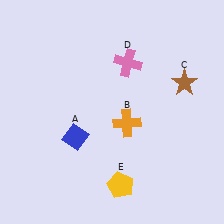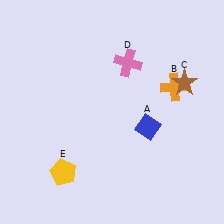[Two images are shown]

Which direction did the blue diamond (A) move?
The blue diamond (A) moved right.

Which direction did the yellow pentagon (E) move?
The yellow pentagon (E) moved left.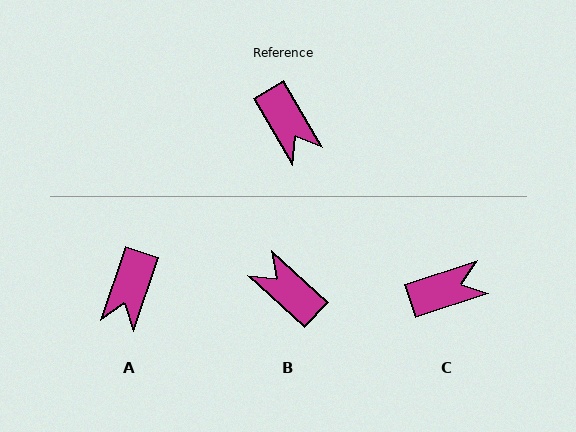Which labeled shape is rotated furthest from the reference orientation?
B, about 163 degrees away.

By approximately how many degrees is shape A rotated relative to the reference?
Approximately 49 degrees clockwise.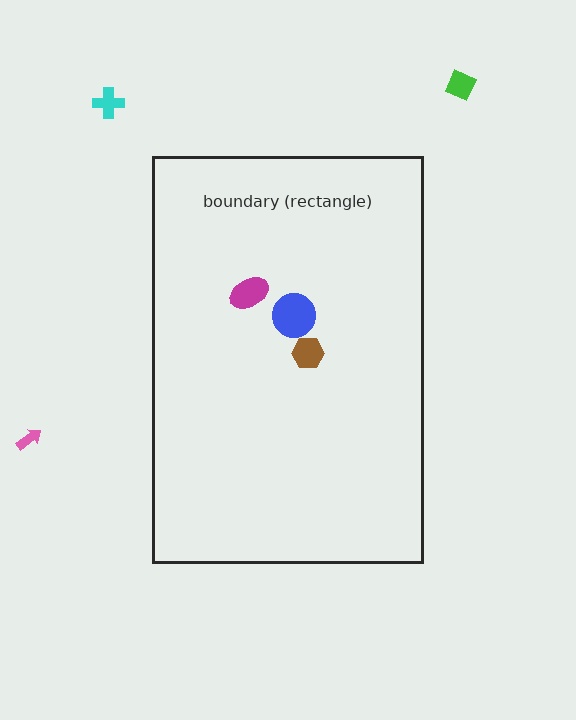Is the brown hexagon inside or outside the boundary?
Inside.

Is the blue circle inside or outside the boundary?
Inside.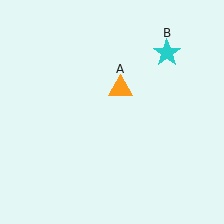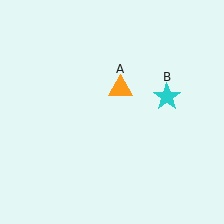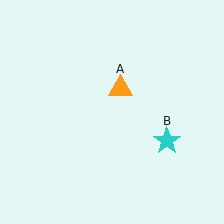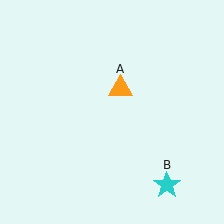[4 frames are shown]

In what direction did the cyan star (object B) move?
The cyan star (object B) moved down.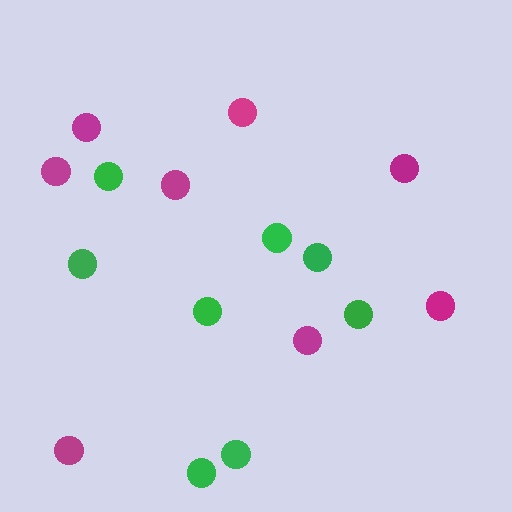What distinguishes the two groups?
There are 2 groups: one group of green circles (8) and one group of magenta circles (8).